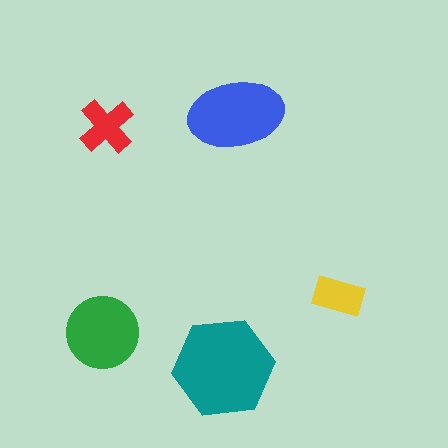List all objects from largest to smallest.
The teal hexagon, the blue ellipse, the green circle, the red cross, the yellow rectangle.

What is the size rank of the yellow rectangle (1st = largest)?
5th.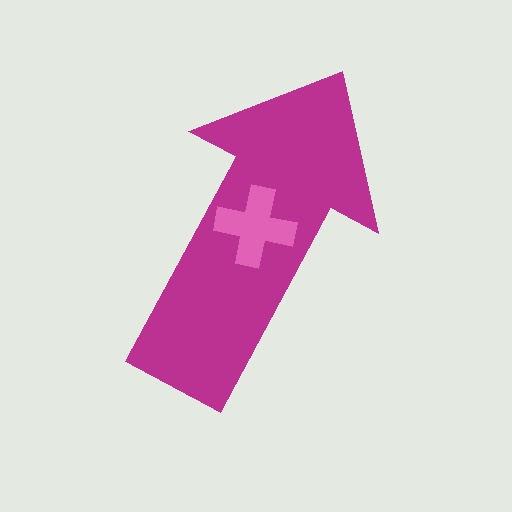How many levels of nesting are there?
2.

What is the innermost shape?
The pink cross.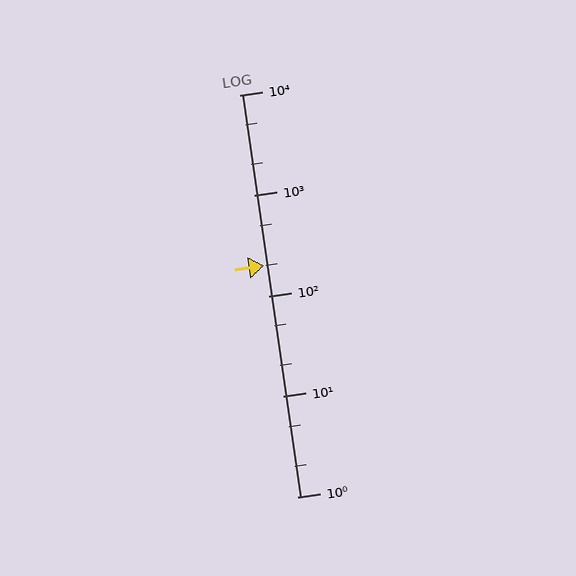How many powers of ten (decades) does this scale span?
The scale spans 4 decades, from 1 to 10000.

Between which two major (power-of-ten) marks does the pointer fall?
The pointer is between 100 and 1000.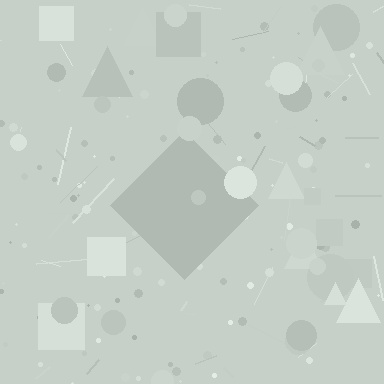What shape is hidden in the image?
A diamond is hidden in the image.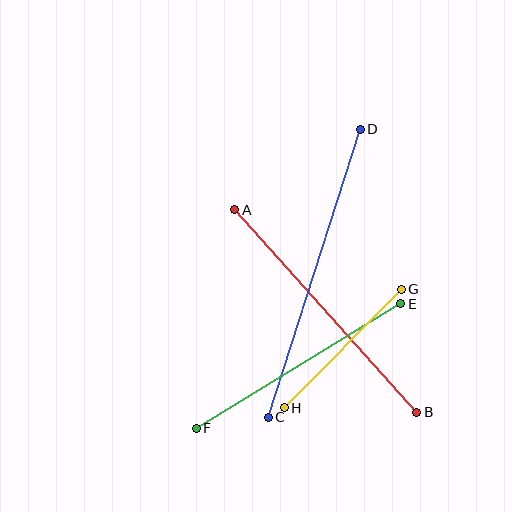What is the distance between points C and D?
The distance is approximately 302 pixels.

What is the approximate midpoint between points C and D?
The midpoint is at approximately (314, 273) pixels.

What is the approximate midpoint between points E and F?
The midpoint is at approximately (298, 366) pixels.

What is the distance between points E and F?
The distance is approximately 239 pixels.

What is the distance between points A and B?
The distance is approximately 273 pixels.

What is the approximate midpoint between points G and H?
The midpoint is at approximately (343, 348) pixels.